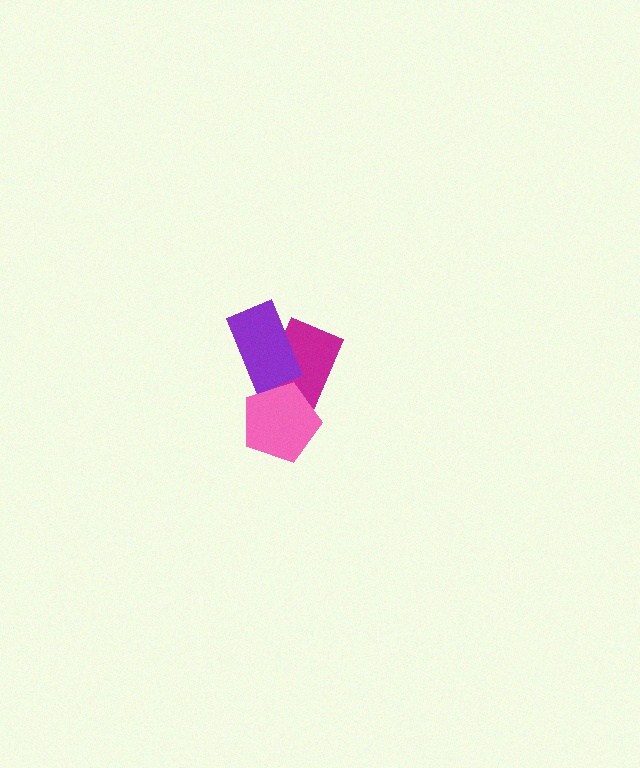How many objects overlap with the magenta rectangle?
2 objects overlap with the magenta rectangle.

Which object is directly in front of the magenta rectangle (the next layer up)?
The purple rectangle is directly in front of the magenta rectangle.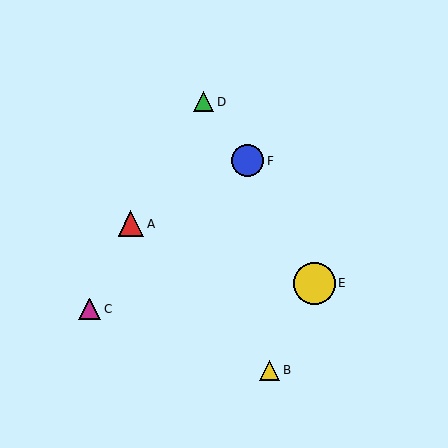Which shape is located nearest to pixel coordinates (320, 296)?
The yellow circle (labeled E) at (314, 283) is nearest to that location.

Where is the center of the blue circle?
The center of the blue circle is at (248, 161).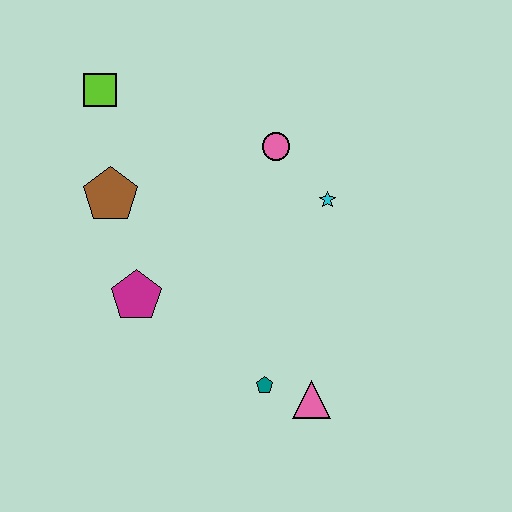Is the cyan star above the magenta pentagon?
Yes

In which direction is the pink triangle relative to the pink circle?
The pink triangle is below the pink circle.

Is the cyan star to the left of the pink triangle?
No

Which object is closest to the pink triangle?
The teal pentagon is closest to the pink triangle.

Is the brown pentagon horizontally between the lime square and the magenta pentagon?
Yes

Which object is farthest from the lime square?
The pink triangle is farthest from the lime square.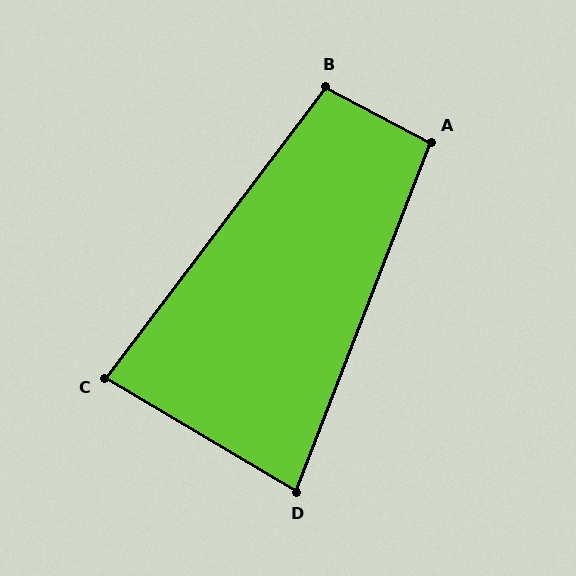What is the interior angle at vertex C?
Approximately 84 degrees (acute).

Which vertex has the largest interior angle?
B, at approximately 100 degrees.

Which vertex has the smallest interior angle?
D, at approximately 80 degrees.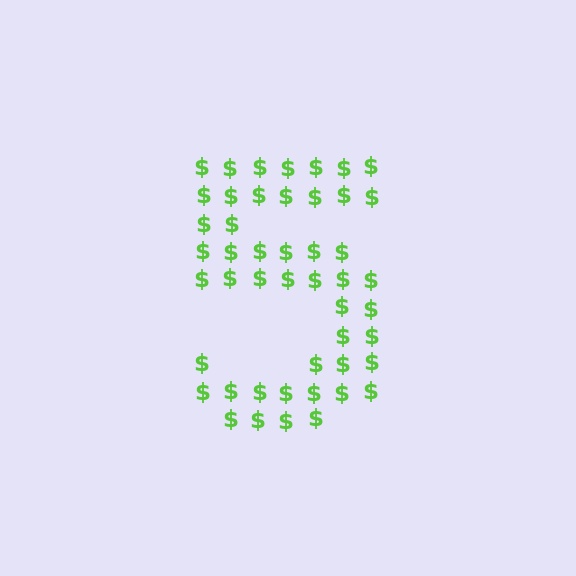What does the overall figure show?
The overall figure shows the digit 5.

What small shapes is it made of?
It is made of small dollar signs.